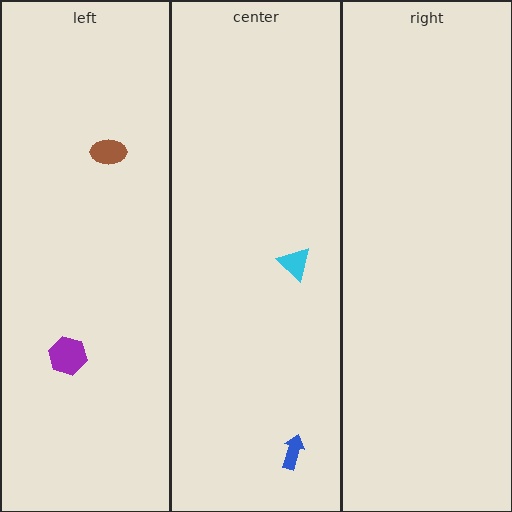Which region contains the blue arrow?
The center region.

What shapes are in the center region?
The blue arrow, the cyan triangle.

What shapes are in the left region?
The purple hexagon, the brown ellipse.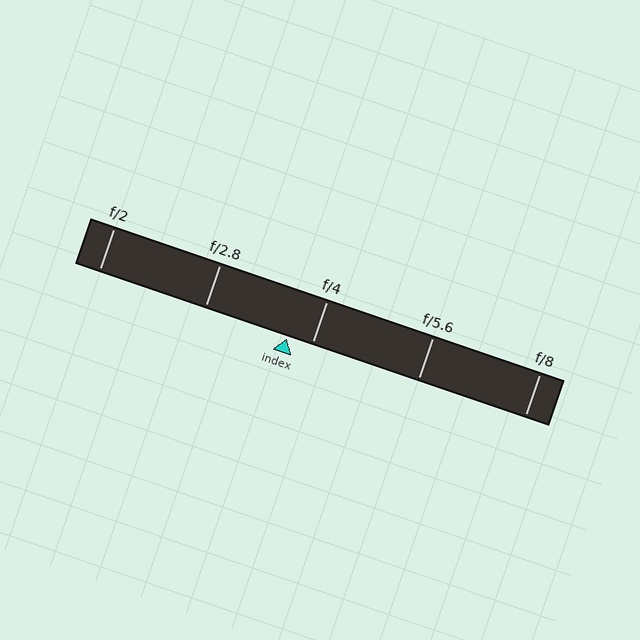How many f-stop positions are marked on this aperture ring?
There are 5 f-stop positions marked.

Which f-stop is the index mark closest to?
The index mark is closest to f/4.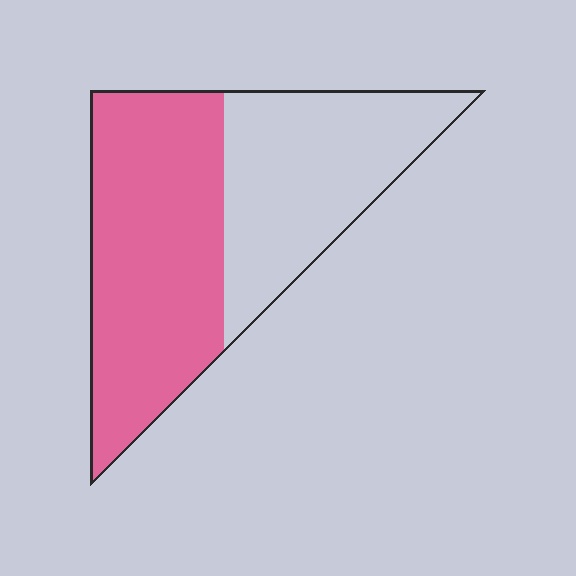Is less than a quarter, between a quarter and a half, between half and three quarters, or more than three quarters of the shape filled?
Between half and three quarters.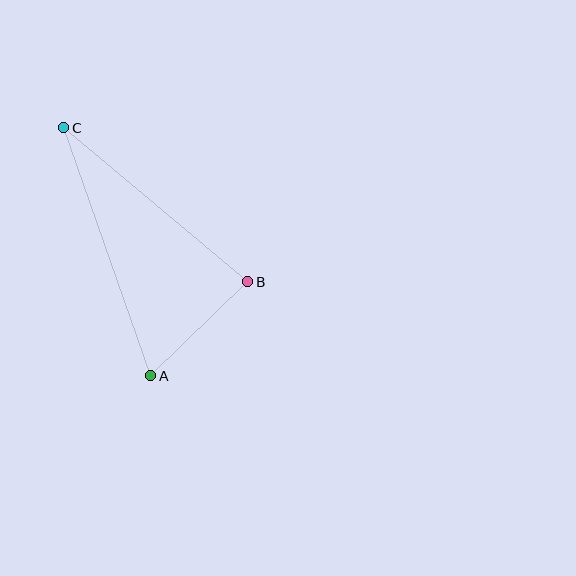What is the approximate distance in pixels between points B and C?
The distance between B and C is approximately 240 pixels.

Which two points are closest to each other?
Points A and B are closest to each other.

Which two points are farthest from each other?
Points A and C are farthest from each other.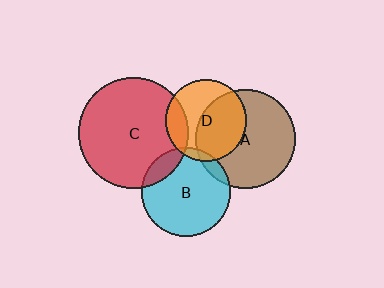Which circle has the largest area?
Circle C (red).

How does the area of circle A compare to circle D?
Approximately 1.5 times.